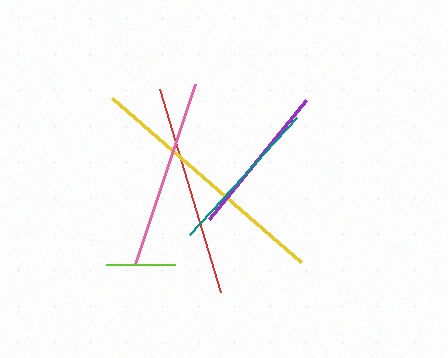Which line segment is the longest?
The yellow line is the longest at approximately 251 pixels.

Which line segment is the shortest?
The lime line is the shortest at approximately 70 pixels.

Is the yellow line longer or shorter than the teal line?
The yellow line is longer than the teal line.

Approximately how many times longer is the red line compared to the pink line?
The red line is approximately 1.1 times the length of the pink line.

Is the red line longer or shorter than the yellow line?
The yellow line is longer than the red line.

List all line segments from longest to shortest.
From longest to shortest: yellow, red, pink, teal, purple, lime.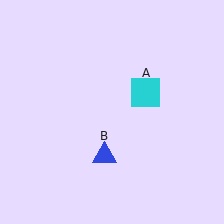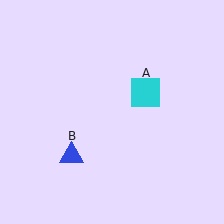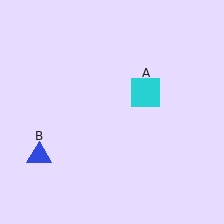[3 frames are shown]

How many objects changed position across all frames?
1 object changed position: blue triangle (object B).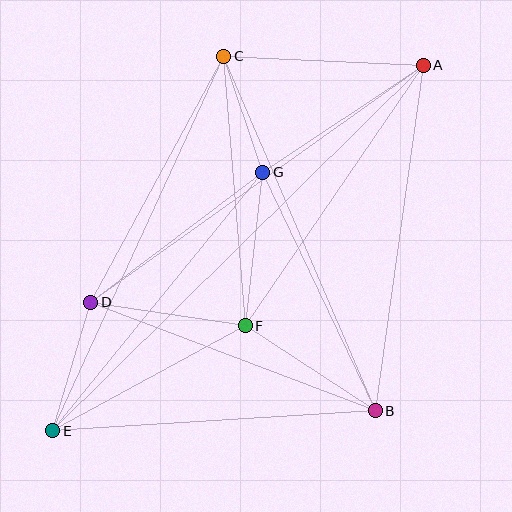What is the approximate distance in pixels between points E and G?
The distance between E and G is approximately 333 pixels.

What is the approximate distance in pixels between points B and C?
The distance between B and C is approximately 385 pixels.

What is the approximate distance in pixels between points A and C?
The distance between A and C is approximately 200 pixels.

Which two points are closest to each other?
Points C and G are closest to each other.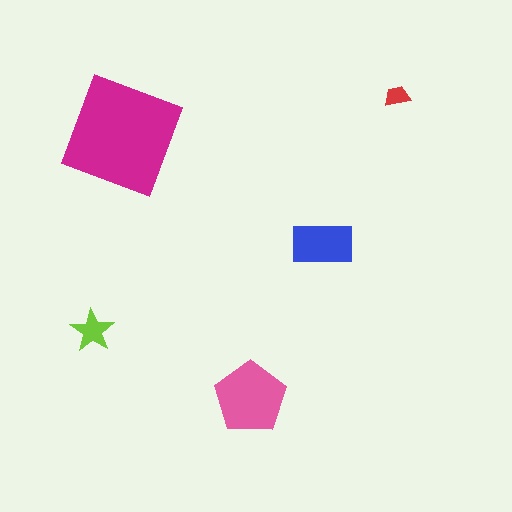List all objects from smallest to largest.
The red trapezoid, the lime star, the blue rectangle, the pink pentagon, the magenta square.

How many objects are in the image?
There are 5 objects in the image.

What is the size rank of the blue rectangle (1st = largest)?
3rd.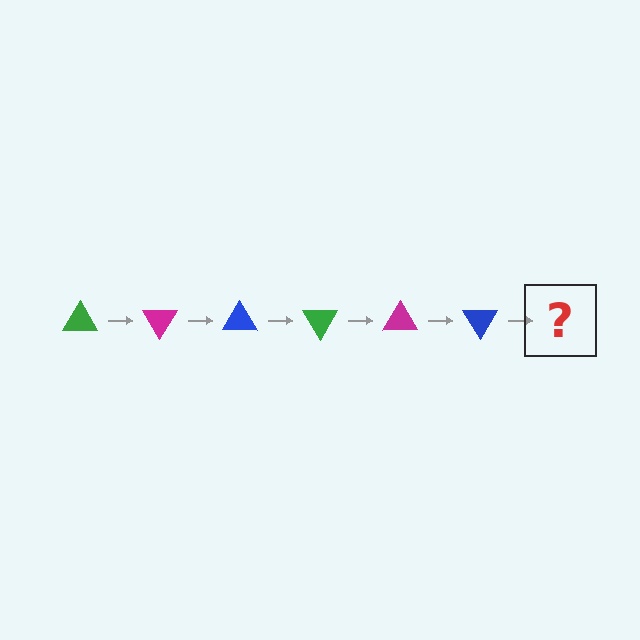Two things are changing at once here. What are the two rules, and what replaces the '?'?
The two rules are that it rotates 60 degrees each step and the color cycles through green, magenta, and blue. The '?' should be a green triangle, rotated 360 degrees from the start.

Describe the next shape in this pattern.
It should be a green triangle, rotated 360 degrees from the start.